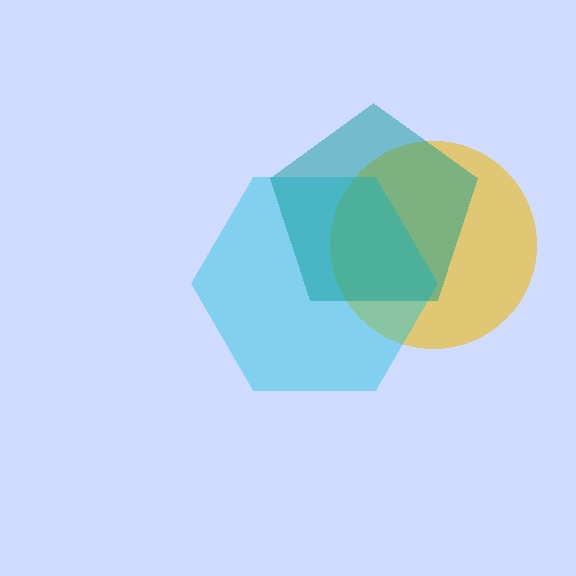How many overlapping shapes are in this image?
There are 3 overlapping shapes in the image.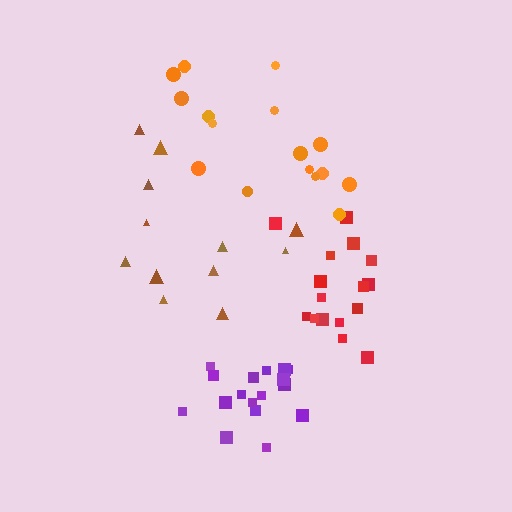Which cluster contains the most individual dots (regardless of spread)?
Purple (17).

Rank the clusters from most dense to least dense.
purple, red, orange, brown.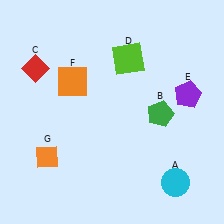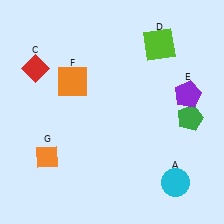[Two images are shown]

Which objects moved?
The objects that moved are: the green pentagon (B), the lime square (D).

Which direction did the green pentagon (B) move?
The green pentagon (B) moved right.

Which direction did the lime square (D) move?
The lime square (D) moved right.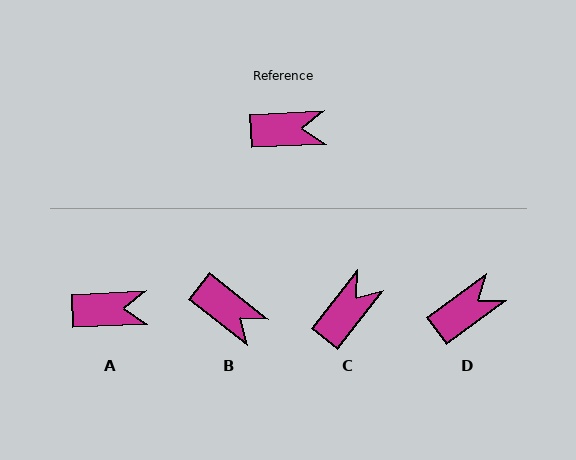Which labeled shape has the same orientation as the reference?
A.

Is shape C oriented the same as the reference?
No, it is off by about 49 degrees.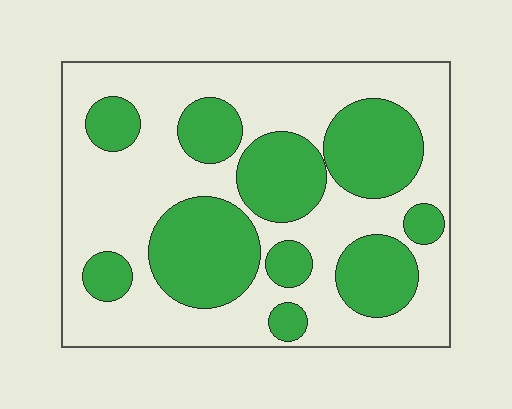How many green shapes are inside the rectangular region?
10.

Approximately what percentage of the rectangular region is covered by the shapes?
Approximately 40%.